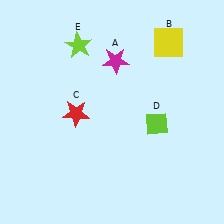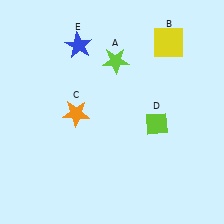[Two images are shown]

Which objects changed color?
A changed from magenta to lime. C changed from red to orange. E changed from lime to blue.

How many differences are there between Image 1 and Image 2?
There are 3 differences between the two images.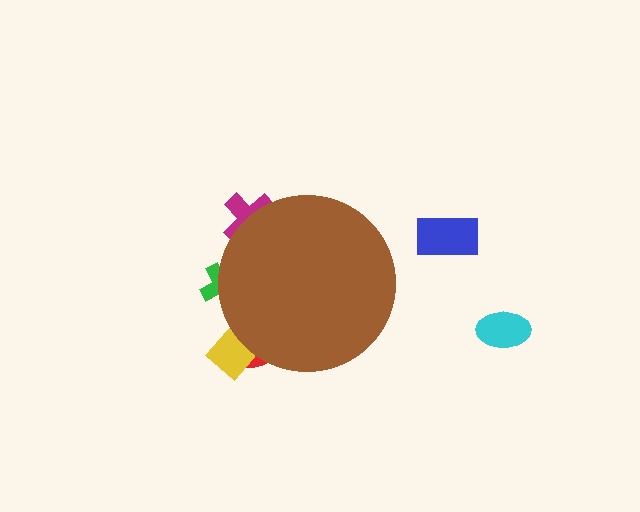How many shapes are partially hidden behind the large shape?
4 shapes are partially hidden.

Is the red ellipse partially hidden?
Yes, the red ellipse is partially hidden behind the brown circle.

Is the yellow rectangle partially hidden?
Yes, the yellow rectangle is partially hidden behind the brown circle.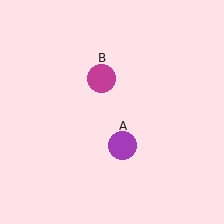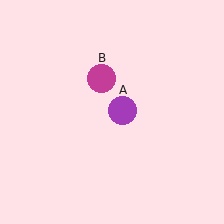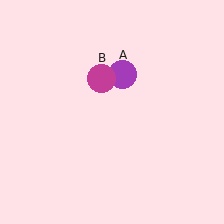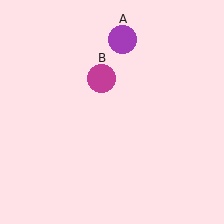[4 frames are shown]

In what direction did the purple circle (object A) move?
The purple circle (object A) moved up.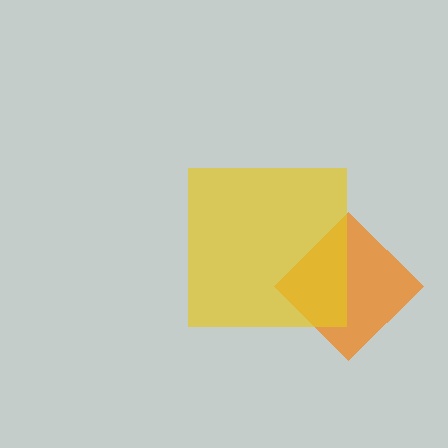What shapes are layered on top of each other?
The layered shapes are: an orange diamond, a yellow square.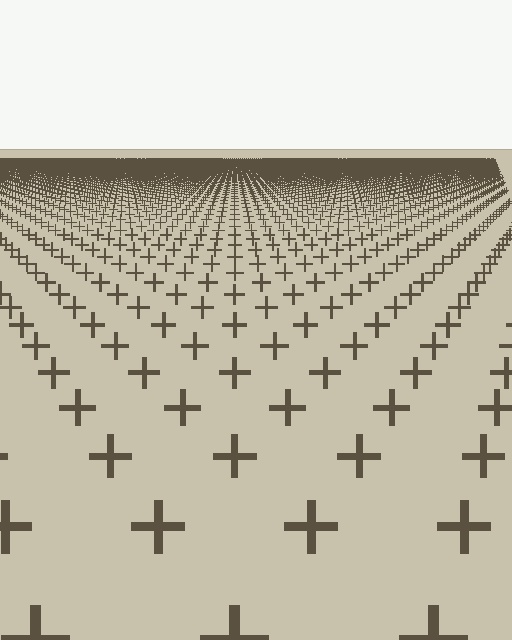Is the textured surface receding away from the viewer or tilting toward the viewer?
The surface is receding away from the viewer. Texture elements get smaller and denser toward the top.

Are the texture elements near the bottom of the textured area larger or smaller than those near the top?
Larger. Near the bottom, elements are closer to the viewer and appear at a bigger on-screen size.